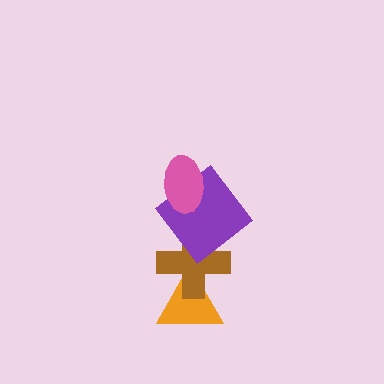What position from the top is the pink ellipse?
The pink ellipse is 1st from the top.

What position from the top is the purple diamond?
The purple diamond is 2nd from the top.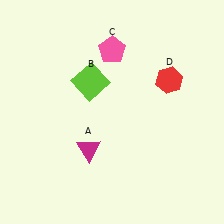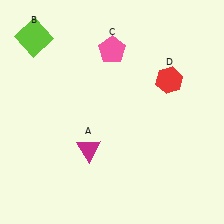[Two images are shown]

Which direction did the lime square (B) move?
The lime square (B) moved left.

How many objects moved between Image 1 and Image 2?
1 object moved between the two images.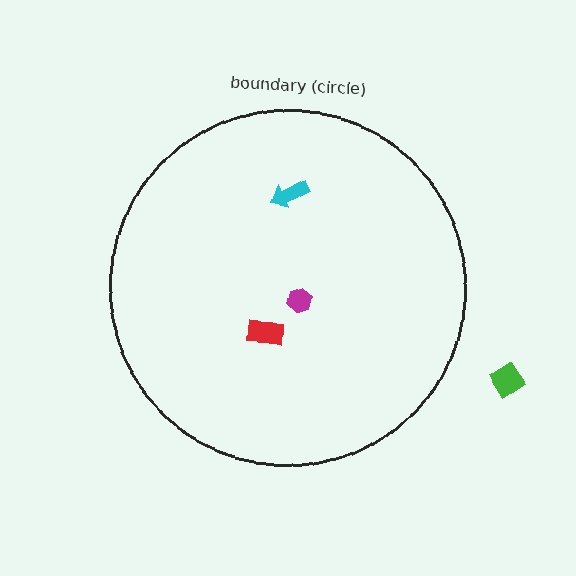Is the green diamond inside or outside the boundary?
Outside.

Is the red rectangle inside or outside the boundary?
Inside.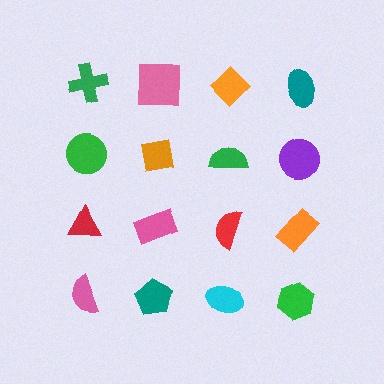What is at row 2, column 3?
A green semicircle.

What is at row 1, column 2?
A pink square.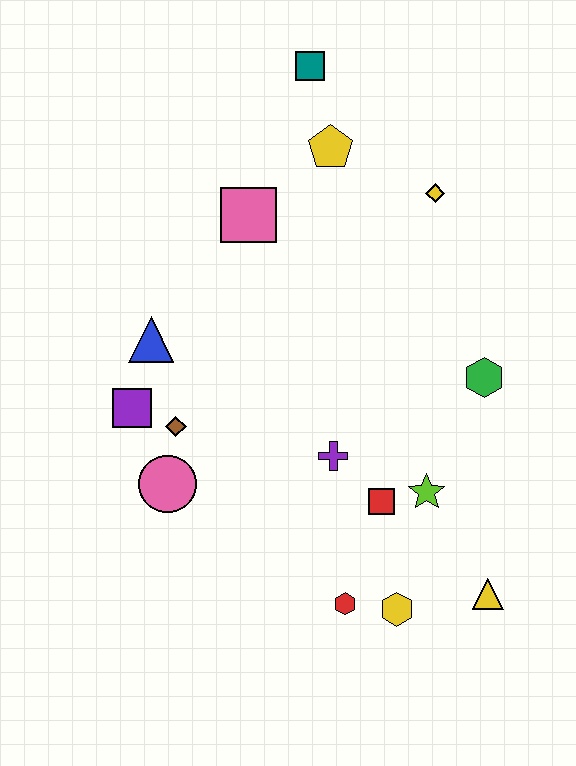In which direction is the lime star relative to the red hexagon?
The lime star is above the red hexagon.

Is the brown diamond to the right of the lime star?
No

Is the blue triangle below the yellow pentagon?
Yes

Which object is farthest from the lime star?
The teal square is farthest from the lime star.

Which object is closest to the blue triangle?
The purple square is closest to the blue triangle.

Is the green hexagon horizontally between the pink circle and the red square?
No